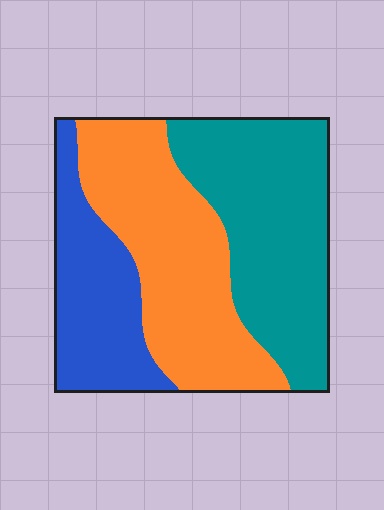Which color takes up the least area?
Blue, at roughly 25%.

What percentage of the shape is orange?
Orange takes up about three eighths (3/8) of the shape.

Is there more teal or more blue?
Teal.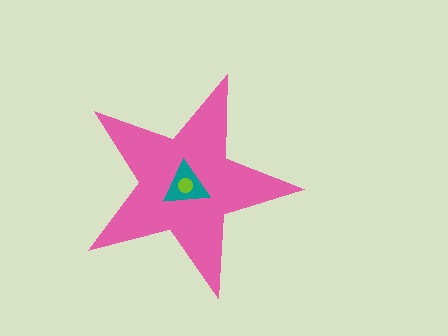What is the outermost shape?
The pink star.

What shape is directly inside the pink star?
The teal triangle.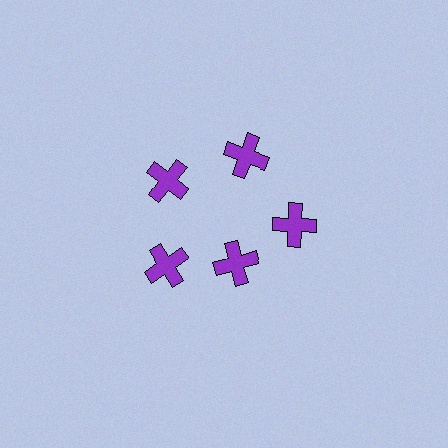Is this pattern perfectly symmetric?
No. The 5 purple crosses are arranged in a ring, but one element near the 5 o'clock position is pulled inward toward the center, breaking the 5-fold rotational symmetry.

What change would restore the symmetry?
The symmetry would be restored by moving it outward, back onto the ring so that all 5 crosses sit at equal angles and equal distance from the center.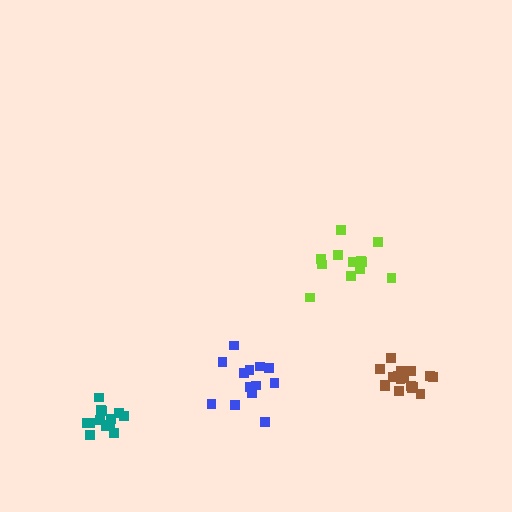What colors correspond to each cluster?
The clusters are colored: brown, blue, teal, lime.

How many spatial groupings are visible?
There are 4 spatial groupings.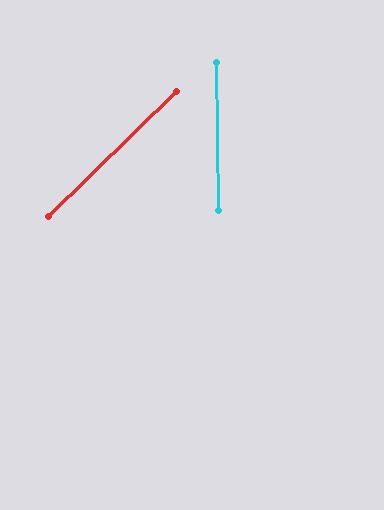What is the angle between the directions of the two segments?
Approximately 46 degrees.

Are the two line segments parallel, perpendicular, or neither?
Neither parallel nor perpendicular — they differ by about 46°.